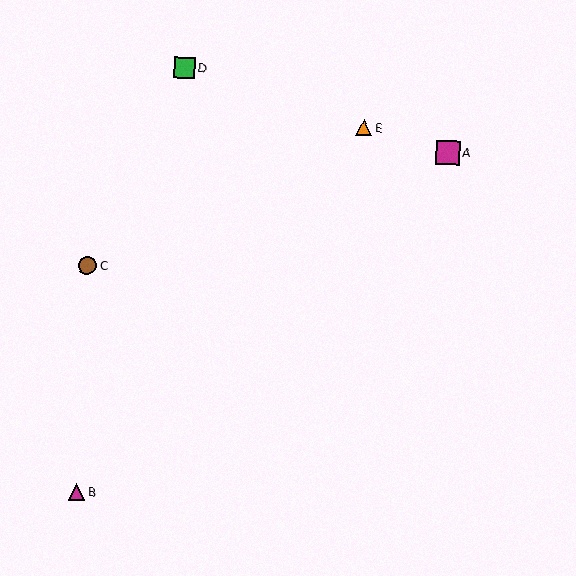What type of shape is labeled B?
Shape B is a magenta triangle.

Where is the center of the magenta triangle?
The center of the magenta triangle is at (76, 492).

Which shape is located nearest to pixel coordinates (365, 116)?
The orange triangle (labeled E) at (364, 127) is nearest to that location.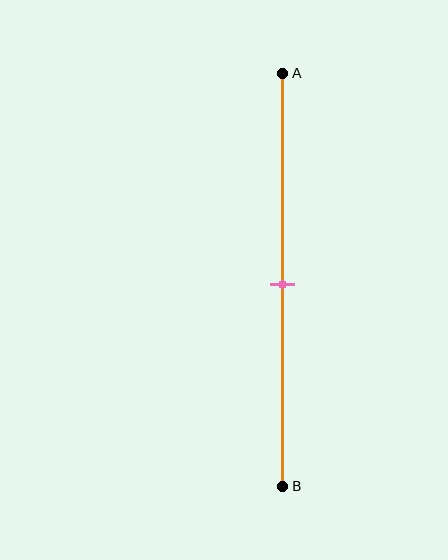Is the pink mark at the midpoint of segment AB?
Yes, the mark is approximately at the midpoint.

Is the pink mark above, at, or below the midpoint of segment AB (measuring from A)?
The pink mark is approximately at the midpoint of segment AB.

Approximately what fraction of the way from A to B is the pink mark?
The pink mark is approximately 50% of the way from A to B.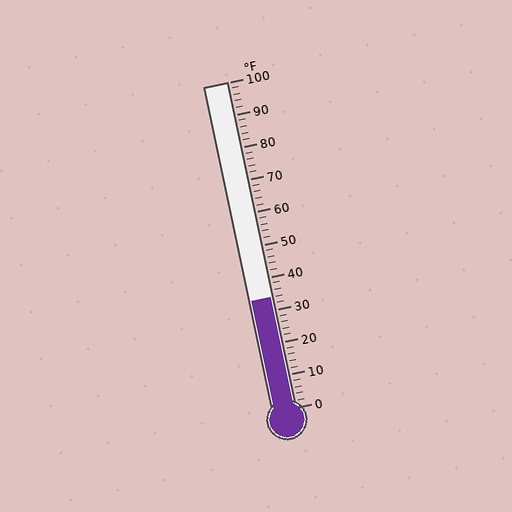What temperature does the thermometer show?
The thermometer shows approximately 34°F.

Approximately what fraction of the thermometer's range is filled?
The thermometer is filled to approximately 35% of its range.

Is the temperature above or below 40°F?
The temperature is below 40°F.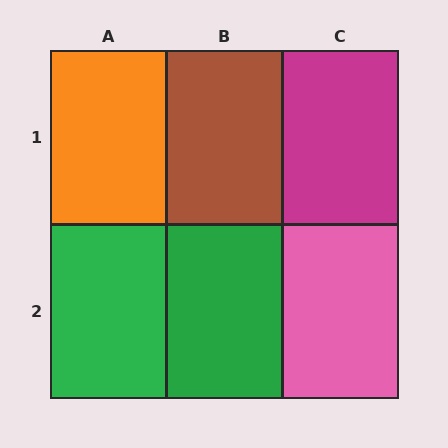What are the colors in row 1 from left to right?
Orange, brown, magenta.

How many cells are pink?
1 cell is pink.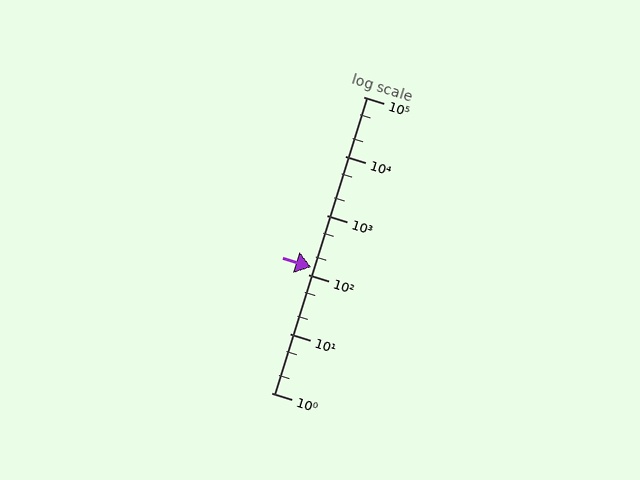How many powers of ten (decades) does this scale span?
The scale spans 5 decades, from 1 to 100000.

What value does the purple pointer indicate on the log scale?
The pointer indicates approximately 130.